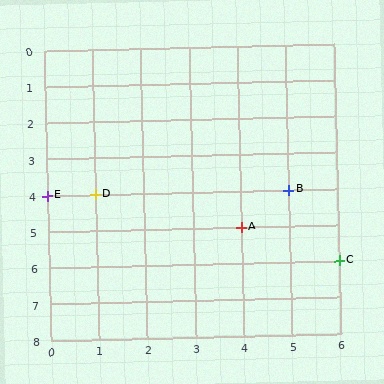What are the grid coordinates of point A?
Point A is at grid coordinates (4, 5).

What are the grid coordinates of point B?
Point B is at grid coordinates (5, 4).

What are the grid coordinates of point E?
Point E is at grid coordinates (0, 4).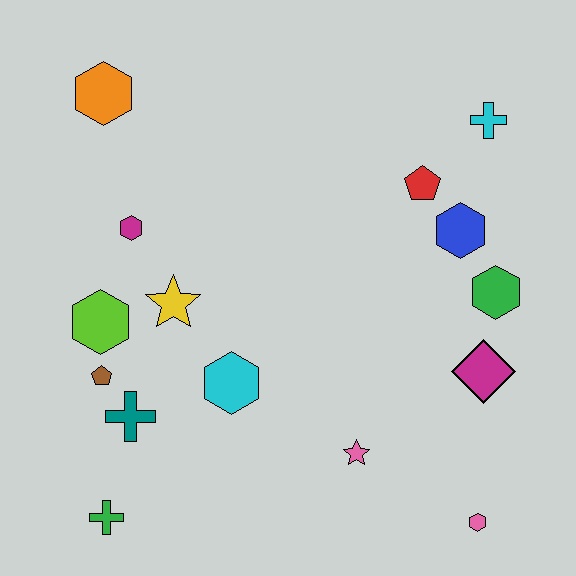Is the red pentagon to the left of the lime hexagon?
No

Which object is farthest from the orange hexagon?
The pink hexagon is farthest from the orange hexagon.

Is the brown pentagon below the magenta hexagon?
Yes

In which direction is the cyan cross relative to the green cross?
The cyan cross is above the green cross.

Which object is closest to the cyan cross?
The red pentagon is closest to the cyan cross.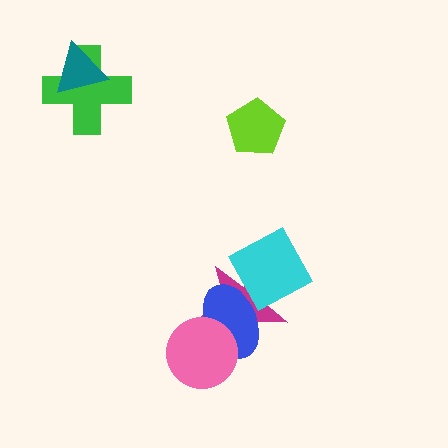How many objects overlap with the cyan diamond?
2 objects overlap with the cyan diamond.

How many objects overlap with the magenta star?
3 objects overlap with the magenta star.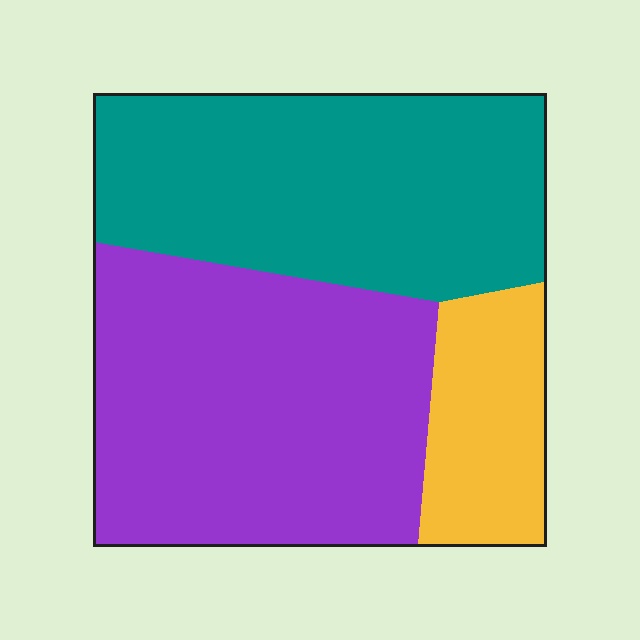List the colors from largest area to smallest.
From largest to smallest: purple, teal, yellow.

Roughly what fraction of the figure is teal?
Teal takes up between a third and a half of the figure.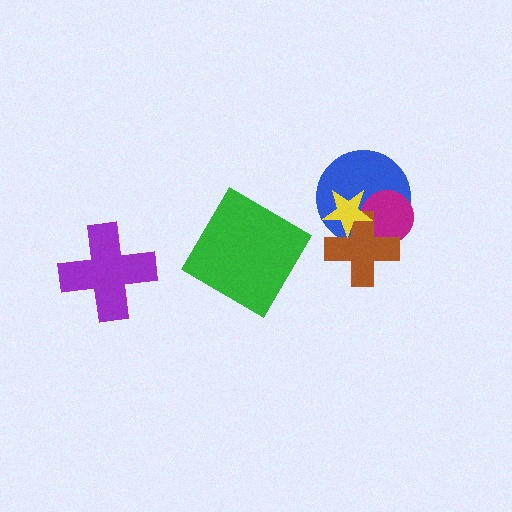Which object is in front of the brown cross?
The yellow star is in front of the brown cross.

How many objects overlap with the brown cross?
3 objects overlap with the brown cross.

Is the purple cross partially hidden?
No, no other shape covers it.